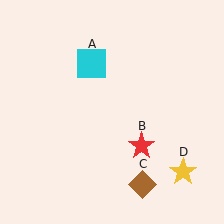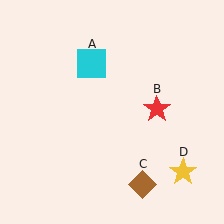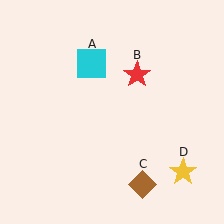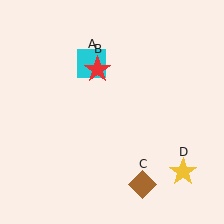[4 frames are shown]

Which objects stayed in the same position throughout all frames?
Cyan square (object A) and brown diamond (object C) and yellow star (object D) remained stationary.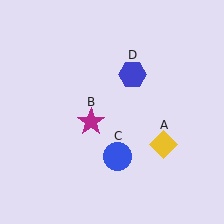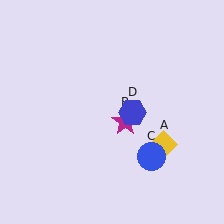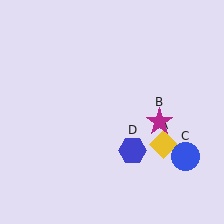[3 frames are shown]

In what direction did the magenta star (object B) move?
The magenta star (object B) moved right.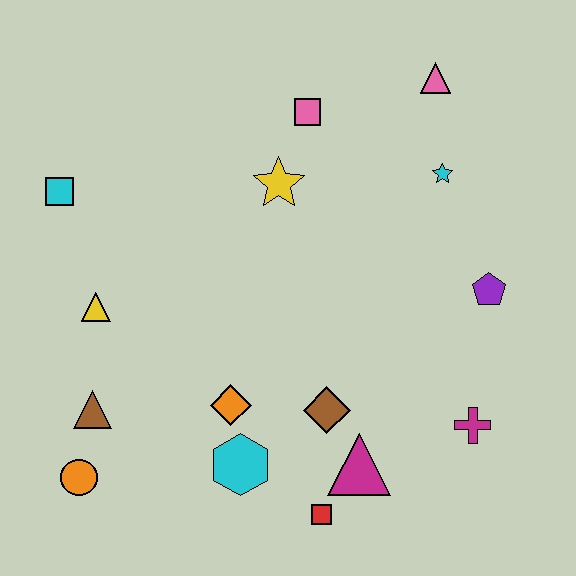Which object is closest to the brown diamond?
The magenta triangle is closest to the brown diamond.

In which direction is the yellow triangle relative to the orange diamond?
The yellow triangle is to the left of the orange diamond.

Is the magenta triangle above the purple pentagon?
No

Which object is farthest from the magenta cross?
The cyan square is farthest from the magenta cross.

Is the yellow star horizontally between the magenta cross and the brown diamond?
No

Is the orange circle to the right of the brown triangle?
No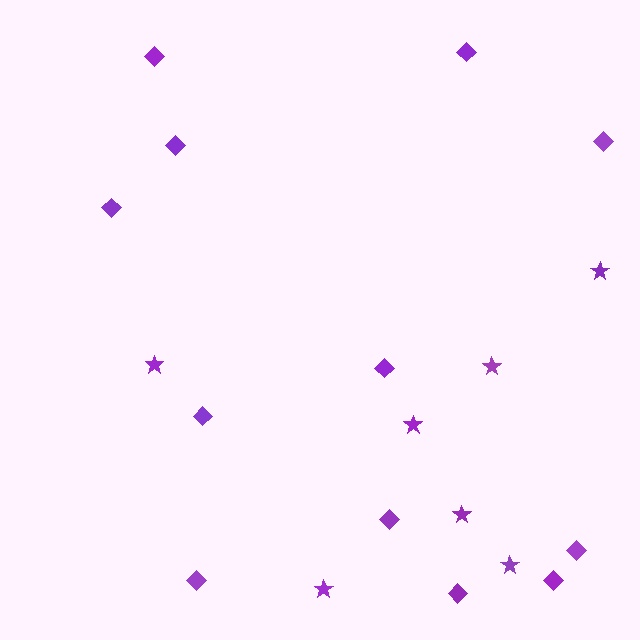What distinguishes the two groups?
There are 2 groups: one group of stars (7) and one group of diamonds (12).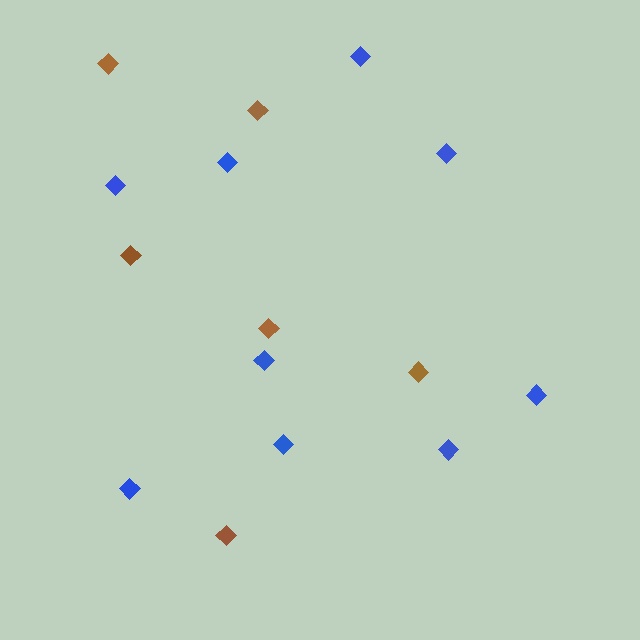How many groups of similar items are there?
There are 2 groups: one group of blue diamonds (9) and one group of brown diamonds (6).